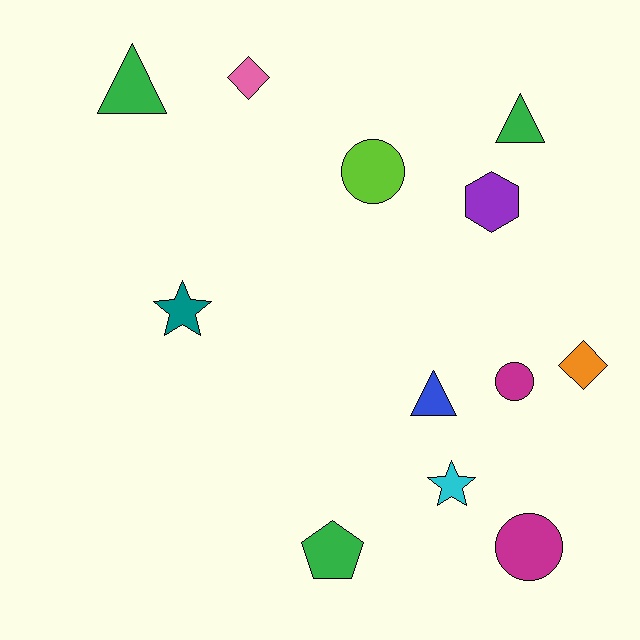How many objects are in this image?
There are 12 objects.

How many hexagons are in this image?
There is 1 hexagon.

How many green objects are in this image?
There are 3 green objects.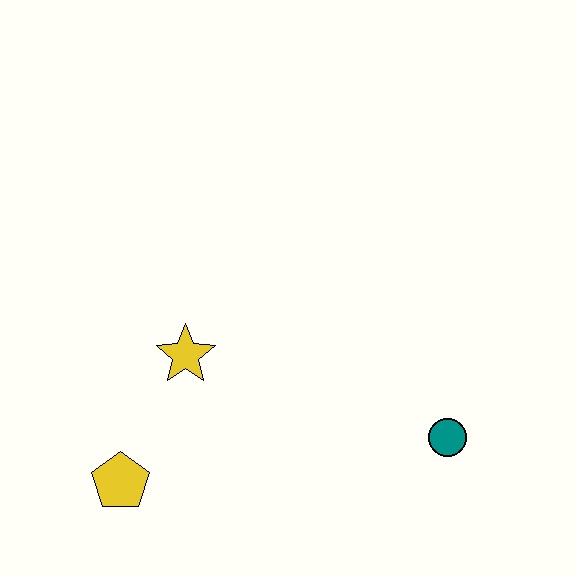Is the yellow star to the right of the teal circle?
No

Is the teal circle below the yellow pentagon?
No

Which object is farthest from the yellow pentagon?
The teal circle is farthest from the yellow pentagon.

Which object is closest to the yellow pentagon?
The yellow star is closest to the yellow pentagon.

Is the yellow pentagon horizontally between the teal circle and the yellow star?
No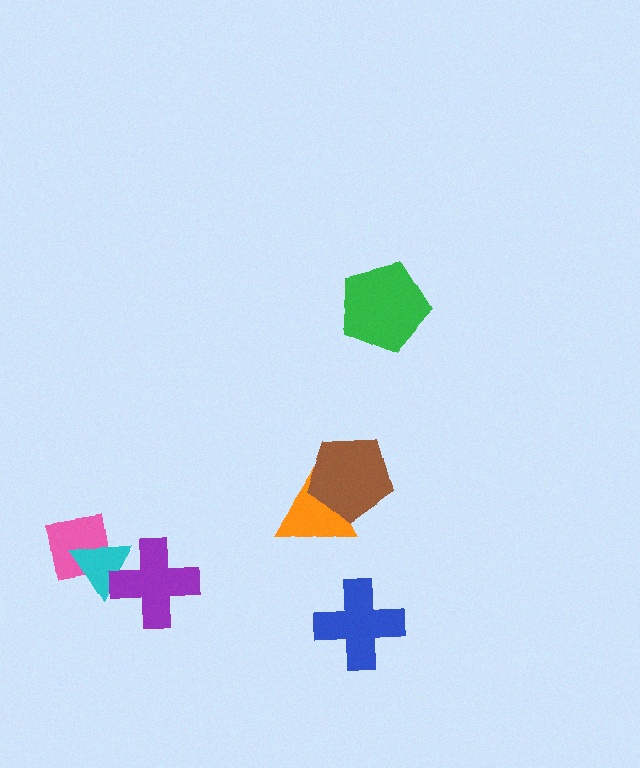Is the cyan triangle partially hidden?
Yes, it is partially covered by another shape.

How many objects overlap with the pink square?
1 object overlaps with the pink square.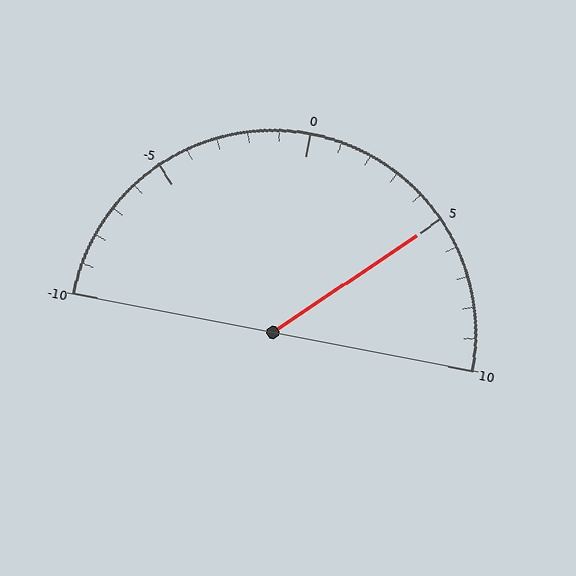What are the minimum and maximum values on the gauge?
The gauge ranges from -10 to 10.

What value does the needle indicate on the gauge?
The needle indicates approximately 5.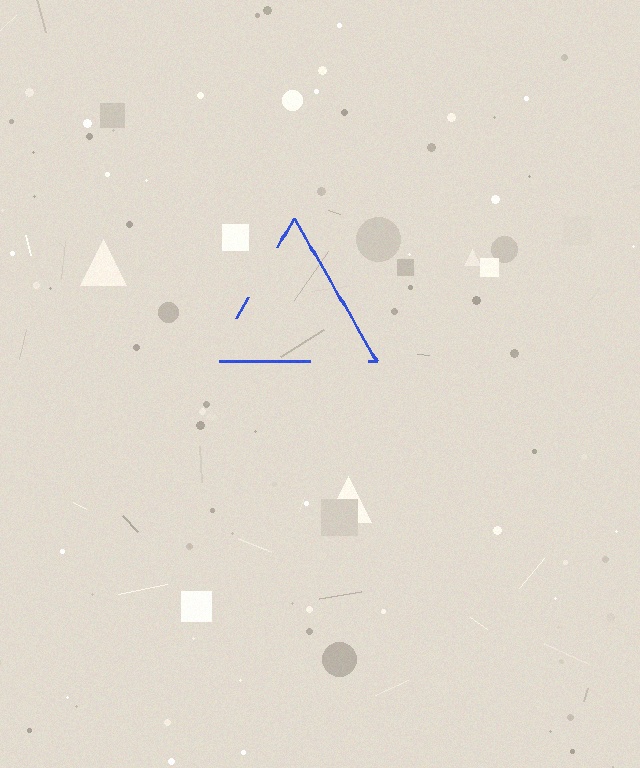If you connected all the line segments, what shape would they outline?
They would outline a triangle.